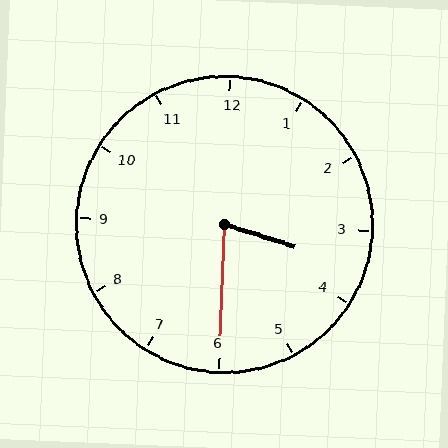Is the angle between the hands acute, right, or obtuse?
It is acute.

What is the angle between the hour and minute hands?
Approximately 75 degrees.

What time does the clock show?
3:30.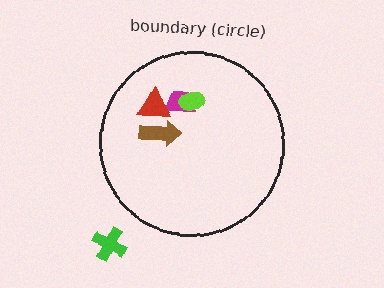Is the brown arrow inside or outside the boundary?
Inside.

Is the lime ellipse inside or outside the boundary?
Inside.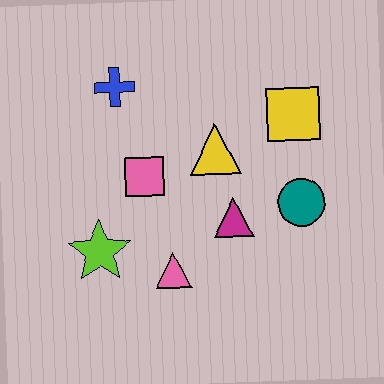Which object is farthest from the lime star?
The yellow square is farthest from the lime star.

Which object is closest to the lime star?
The pink triangle is closest to the lime star.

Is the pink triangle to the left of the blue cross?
No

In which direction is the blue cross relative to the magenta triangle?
The blue cross is above the magenta triangle.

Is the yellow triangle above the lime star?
Yes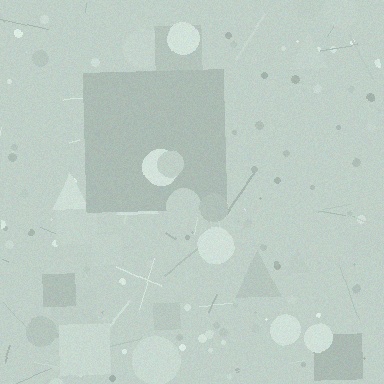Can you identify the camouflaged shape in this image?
The camouflaged shape is a square.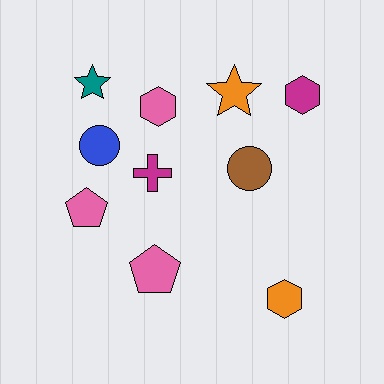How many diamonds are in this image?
There are no diamonds.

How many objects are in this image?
There are 10 objects.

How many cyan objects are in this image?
There are no cyan objects.